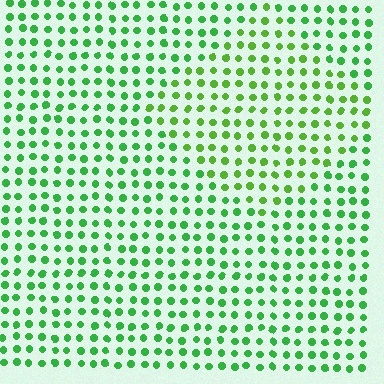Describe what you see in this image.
The image is filled with small green elements in a uniform arrangement. A diamond-shaped region is visible where the elements are tinted to a slightly different hue, forming a subtle color boundary.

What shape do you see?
I see a diamond.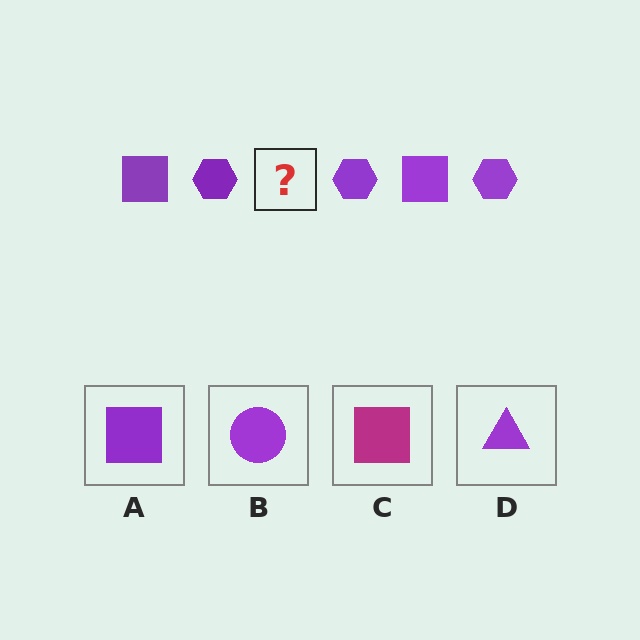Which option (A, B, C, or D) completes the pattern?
A.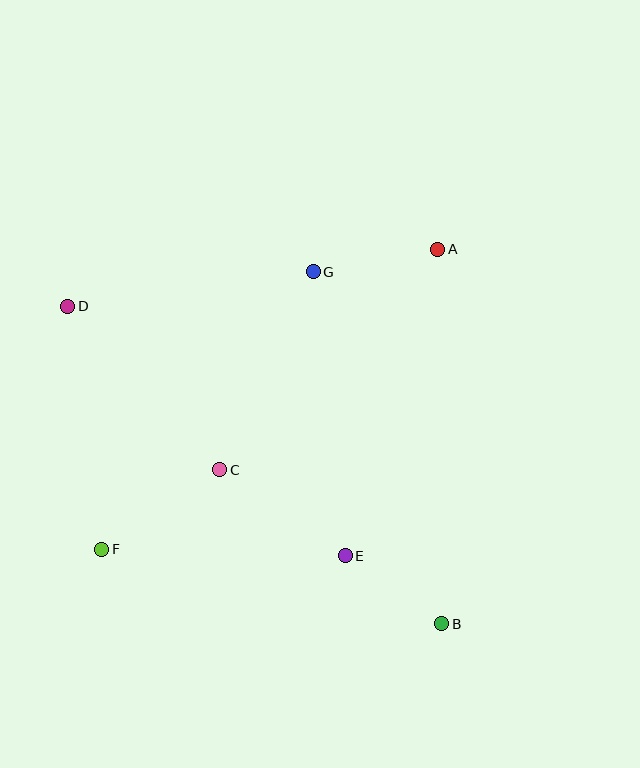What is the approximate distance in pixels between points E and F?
The distance between E and F is approximately 244 pixels.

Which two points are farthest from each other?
Points B and D are farthest from each other.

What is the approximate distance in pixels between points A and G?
The distance between A and G is approximately 126 pixels.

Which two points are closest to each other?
Points B and E are closest to each other.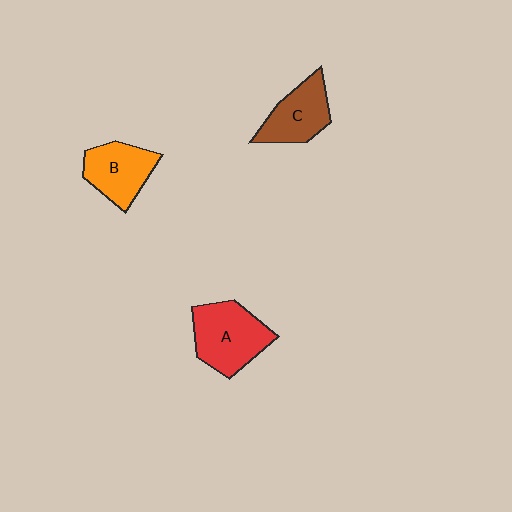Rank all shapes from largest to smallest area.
From largest to smallest: A (red), B (orange), C (brown).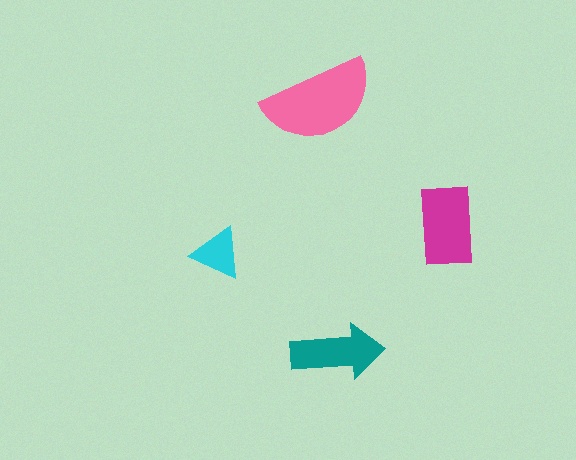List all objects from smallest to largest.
The cyan triangle, the teal arrow, the magenta rectangle, the pink semicircle.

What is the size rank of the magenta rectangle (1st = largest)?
2nd.